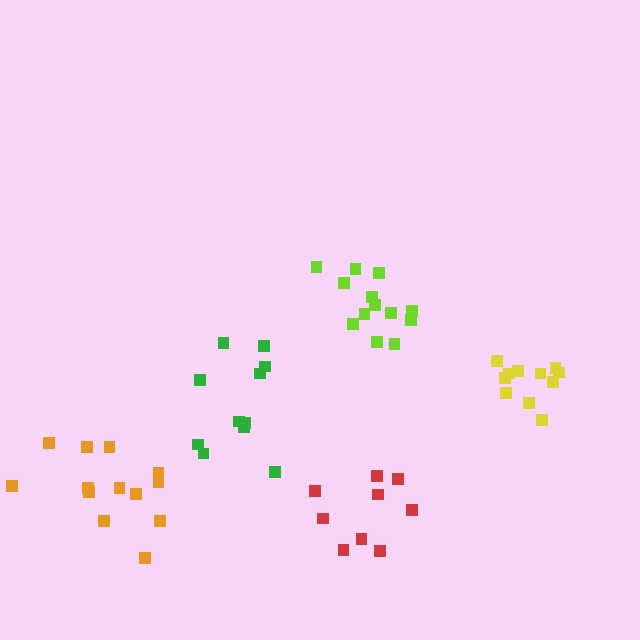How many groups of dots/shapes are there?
There are 5 groups.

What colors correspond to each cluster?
The clusters are colored: lime, red, green, yellow, orange.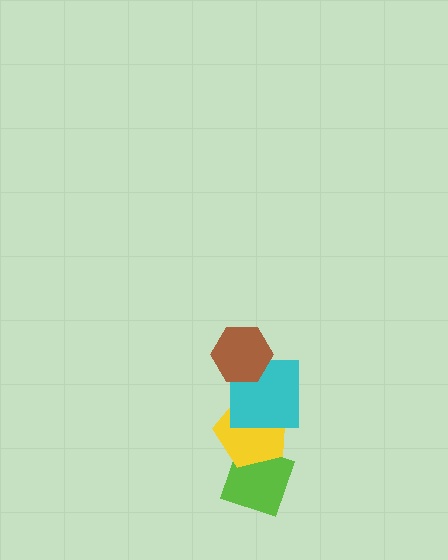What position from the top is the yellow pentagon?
The yellow pentagon is 3rd from the top.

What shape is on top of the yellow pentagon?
The cyan square is on top of the yellow pentagon.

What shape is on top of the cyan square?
The brown hexagon is on top of the cyan square.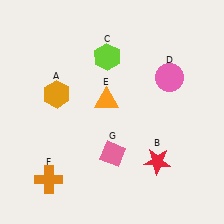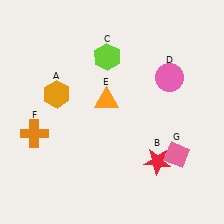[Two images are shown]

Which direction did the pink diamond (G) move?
The pink diamond (G) moved right.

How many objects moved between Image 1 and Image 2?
2 objects moved between the two images.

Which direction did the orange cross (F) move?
The orange cross (F) moved up.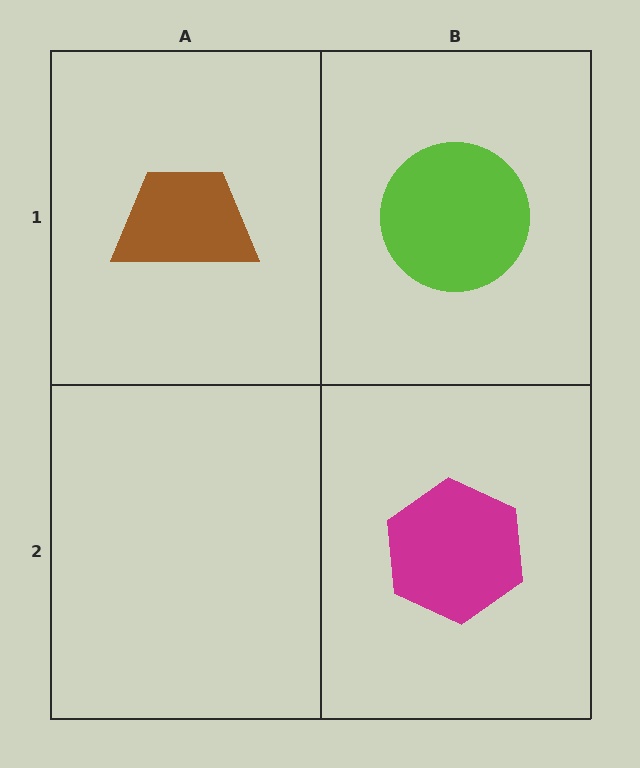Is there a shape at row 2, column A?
No, that cell is empty.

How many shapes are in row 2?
1 shape.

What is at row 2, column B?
A magenta hexagon.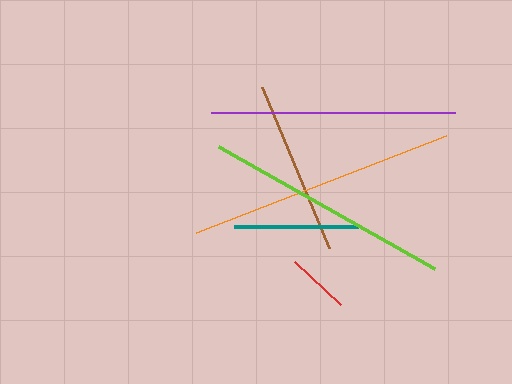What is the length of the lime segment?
The lime segment is approximately 248 pixels long.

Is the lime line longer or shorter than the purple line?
The lime line is longer than the purple line.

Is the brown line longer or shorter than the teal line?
The brown line is longer than the teal line.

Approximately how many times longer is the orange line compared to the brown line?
The orange line is approximately 1.5 times the length of the brown line.